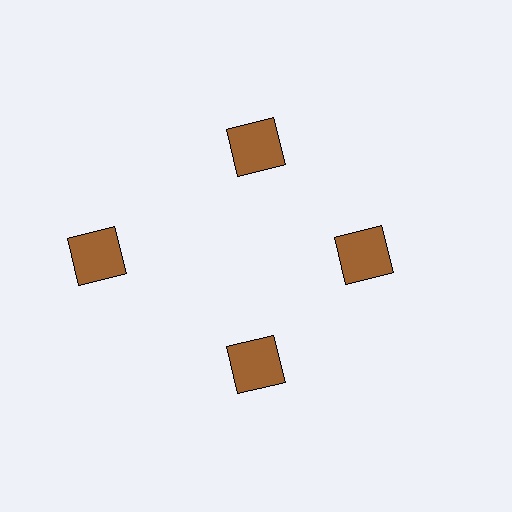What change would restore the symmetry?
The symmetry would be restored by moving it inward, back onto the ring so that all 4 squares sit at equal angles and equal distance from the center.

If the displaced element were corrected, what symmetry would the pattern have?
It would have 4-fold rotational symmetry — the pattern would map onto itself every 90 degrees.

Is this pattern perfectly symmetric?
No. The 4 brown squares are arranged in a ring, but one element near the 9 o'clock position is pushed outward from the center, breaking the 4-fold rotational symmetry.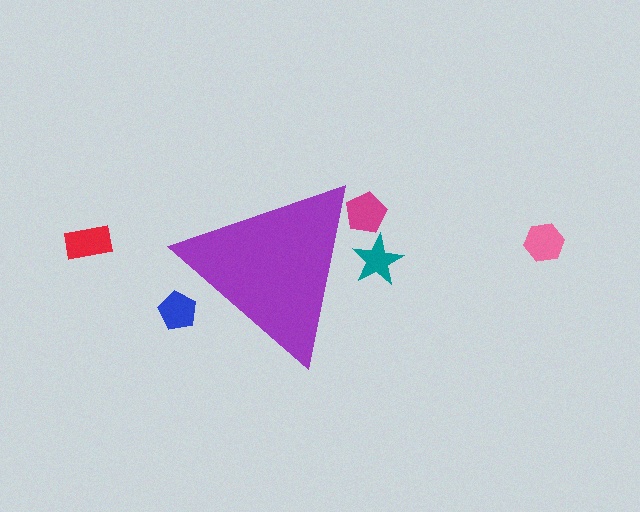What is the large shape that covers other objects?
A purple triangle.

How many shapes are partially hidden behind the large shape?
3 shapes are partially hidden.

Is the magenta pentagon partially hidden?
Yes, the magenta pentagon is partially hidden behind the purple triangle.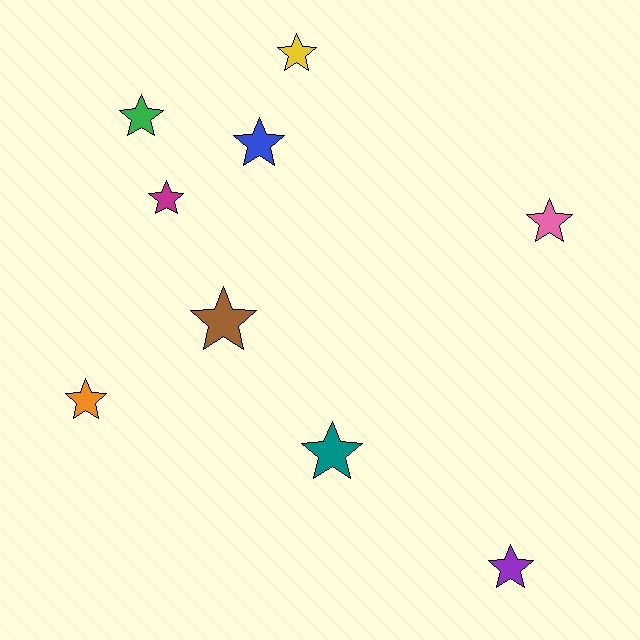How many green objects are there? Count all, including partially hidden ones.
There is 1 green object.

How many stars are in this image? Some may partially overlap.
There are 9 stars.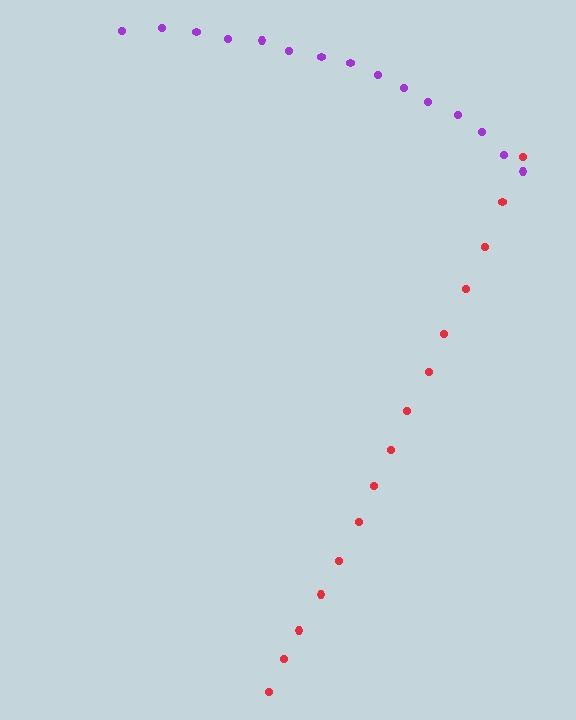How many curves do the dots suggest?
There are 2 distinct paths.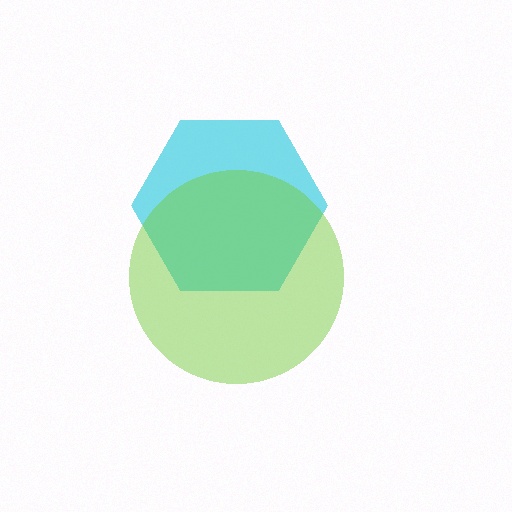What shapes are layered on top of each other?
The layered shapes are: a cyan hexagon, a lime circle.